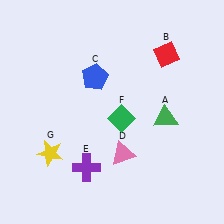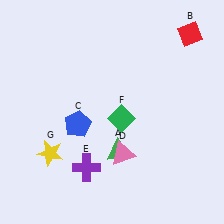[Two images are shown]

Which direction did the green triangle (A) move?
The green triangle (A) moved left.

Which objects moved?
The objects that moved are: the green triangle (A), the red diamond (B), the blue pentagon (C).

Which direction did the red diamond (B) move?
The red diamond (B) moved right.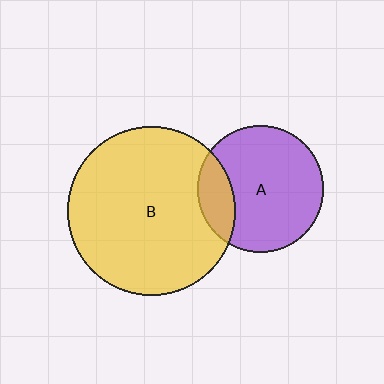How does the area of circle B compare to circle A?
Approximately 1.8 times.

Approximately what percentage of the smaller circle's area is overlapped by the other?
Approximately 20%.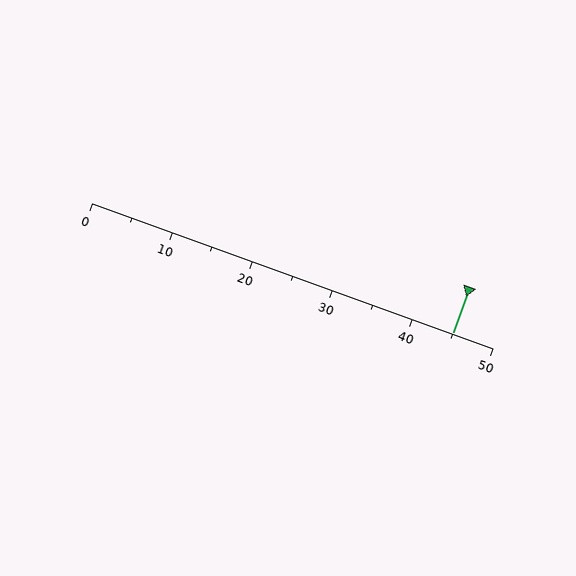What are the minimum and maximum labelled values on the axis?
The axis runs from 0 to 50.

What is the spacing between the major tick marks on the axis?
The major ticks are spaced 10 apart.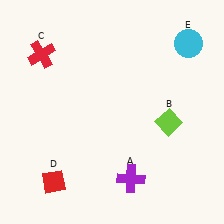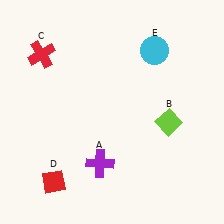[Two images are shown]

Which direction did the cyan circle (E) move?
The cyan circle (E) moved left.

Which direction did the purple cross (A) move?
The purple cross (A) moved left.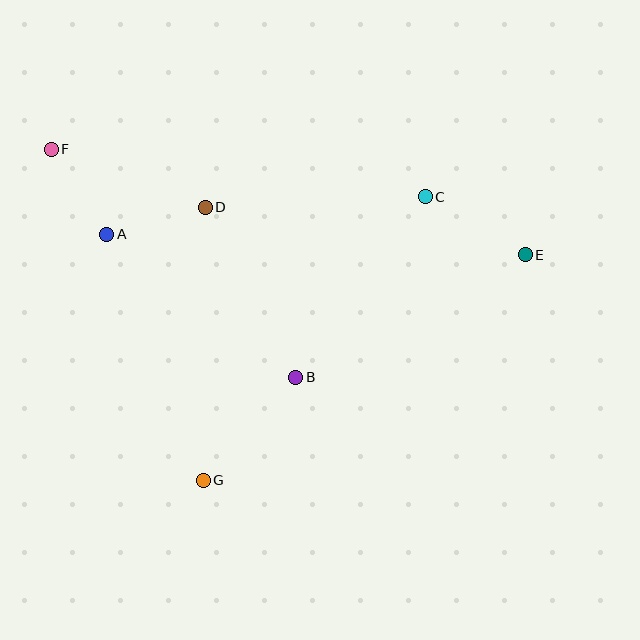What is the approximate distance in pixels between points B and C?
The distance between B and C is approximately 222 pixels.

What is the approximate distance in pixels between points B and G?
The distance between B and G is approximately 139 pixels.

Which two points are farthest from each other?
Points E and F are farthest from each other.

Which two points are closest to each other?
Points A and F are closest to each other.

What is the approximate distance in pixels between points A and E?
The distance between A and E is approximately 419 pixels.